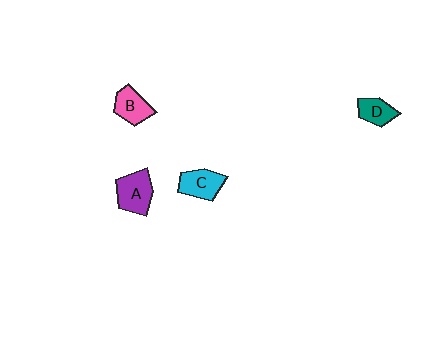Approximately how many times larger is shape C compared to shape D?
Approximately 1.4 times.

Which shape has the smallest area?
Shape D (teal).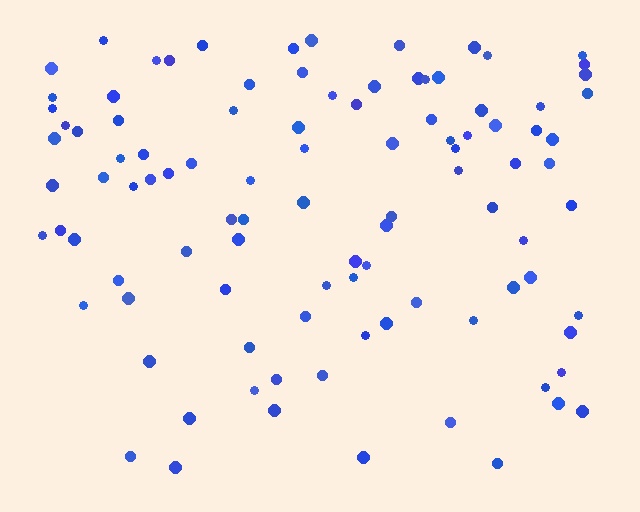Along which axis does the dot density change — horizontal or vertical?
Vertical.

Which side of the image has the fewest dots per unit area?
The bottom.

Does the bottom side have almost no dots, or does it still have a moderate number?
Still a moderate number, just noticeably fewer than the top.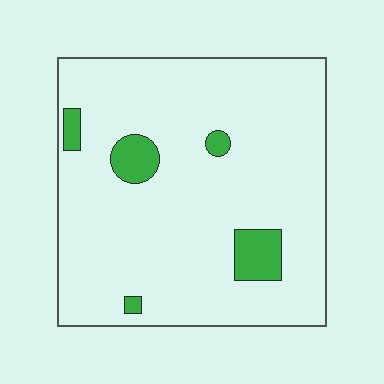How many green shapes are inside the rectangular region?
5.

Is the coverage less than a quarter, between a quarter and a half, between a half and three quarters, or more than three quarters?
Less than a quarter.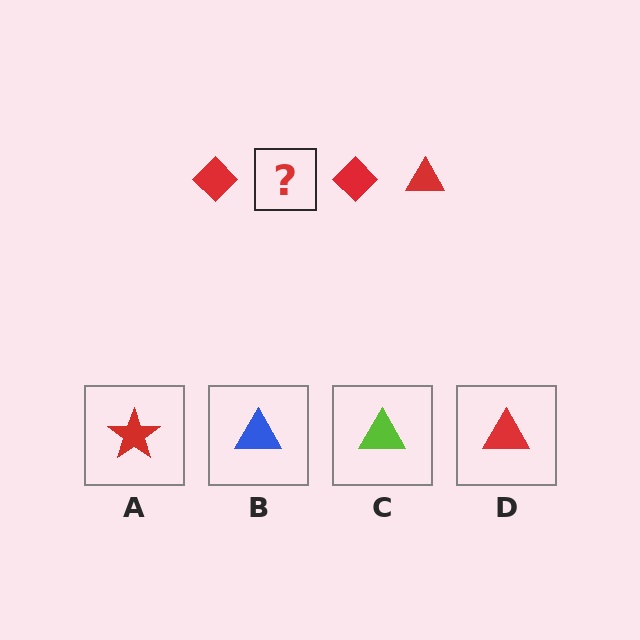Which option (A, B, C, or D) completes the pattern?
D.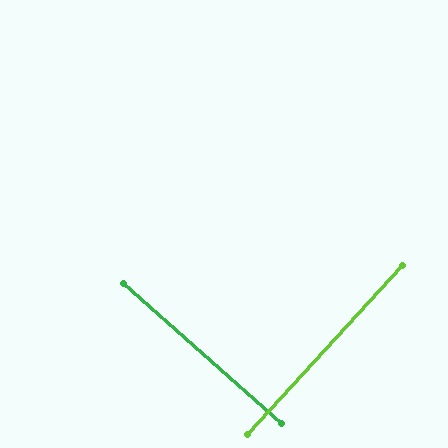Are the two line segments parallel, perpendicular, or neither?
Perpendicular — they meet at approximately 89°.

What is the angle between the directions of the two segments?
Approximately 89 degrees.